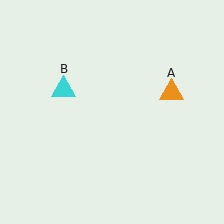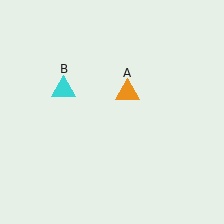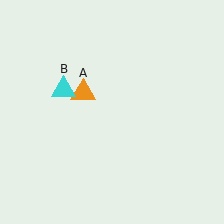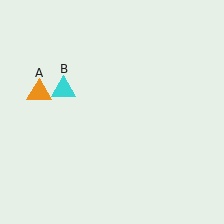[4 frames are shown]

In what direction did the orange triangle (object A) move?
The orange triangle (object A) moved left.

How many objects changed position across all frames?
1 object changed position: orange triangle (object A).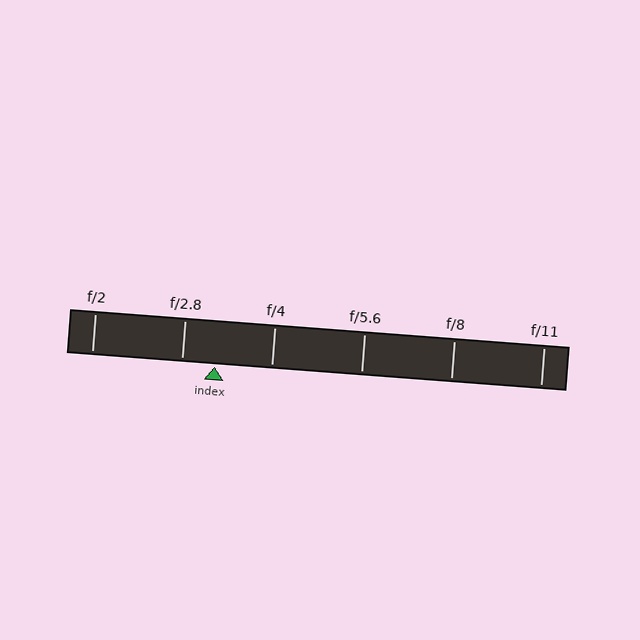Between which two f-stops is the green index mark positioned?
The index mark is between f/2.8 and f/4.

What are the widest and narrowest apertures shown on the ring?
The widest aperture shown is f/2 and the narrowest is f/11.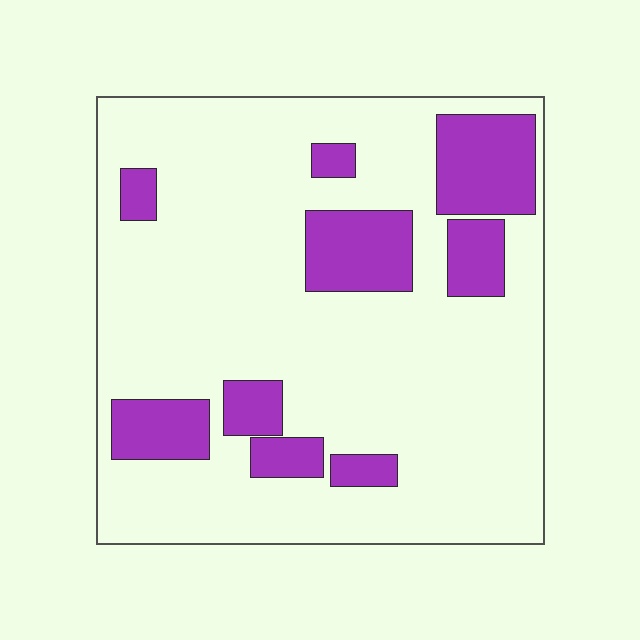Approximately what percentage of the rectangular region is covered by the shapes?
Approximately 20%.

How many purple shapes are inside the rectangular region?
9.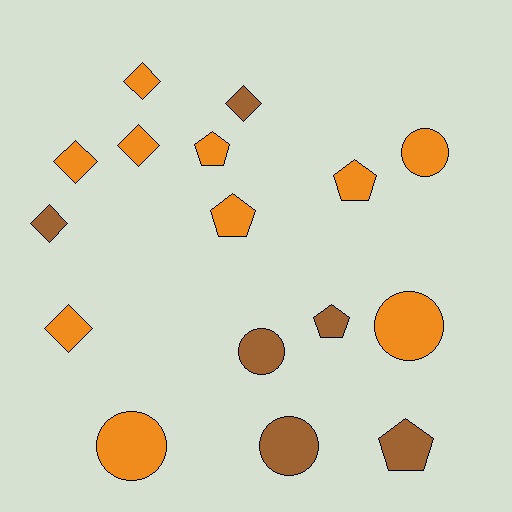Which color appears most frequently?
Orange, with 10 objects.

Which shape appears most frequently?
Diamond, with 6 objects.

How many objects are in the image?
There are 16 objects.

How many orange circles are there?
There are 3 orange circles.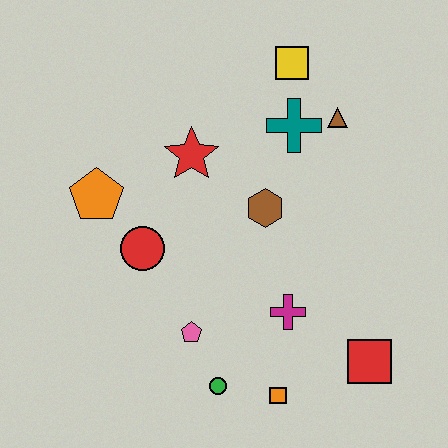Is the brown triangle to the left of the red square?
Yes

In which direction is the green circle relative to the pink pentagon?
The green circle is below the pink pentagon.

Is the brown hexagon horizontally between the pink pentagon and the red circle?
No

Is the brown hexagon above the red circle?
Yes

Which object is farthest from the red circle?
The red square is farthest from the red circle.